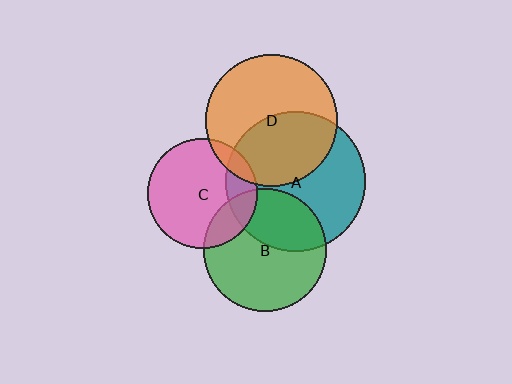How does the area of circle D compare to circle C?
Approximately 1.4 times.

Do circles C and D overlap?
Yes.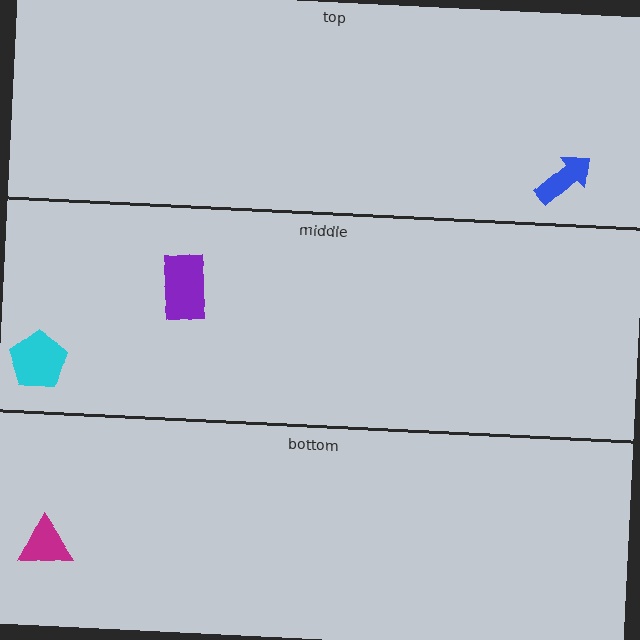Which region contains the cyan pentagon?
The middle region.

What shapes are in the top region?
The blue arrow.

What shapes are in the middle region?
The purple rectangle, the cyan pentagon.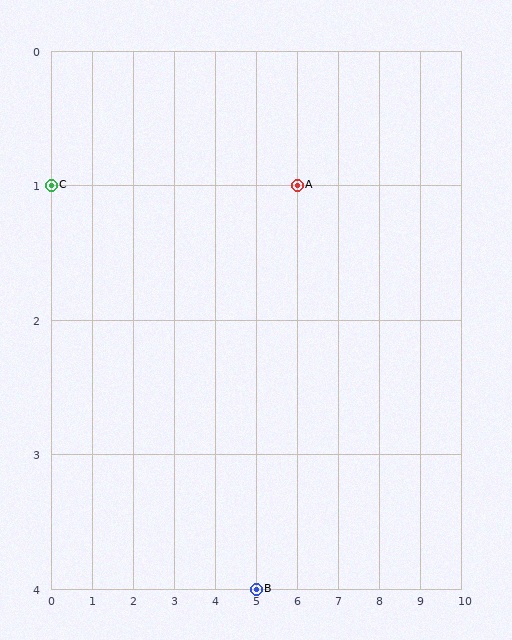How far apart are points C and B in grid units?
Points C and B are 5 columns and 3 rows apart (about 5.8 grid units diagonally).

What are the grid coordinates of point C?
Point C is at grid coordinates (0, 1).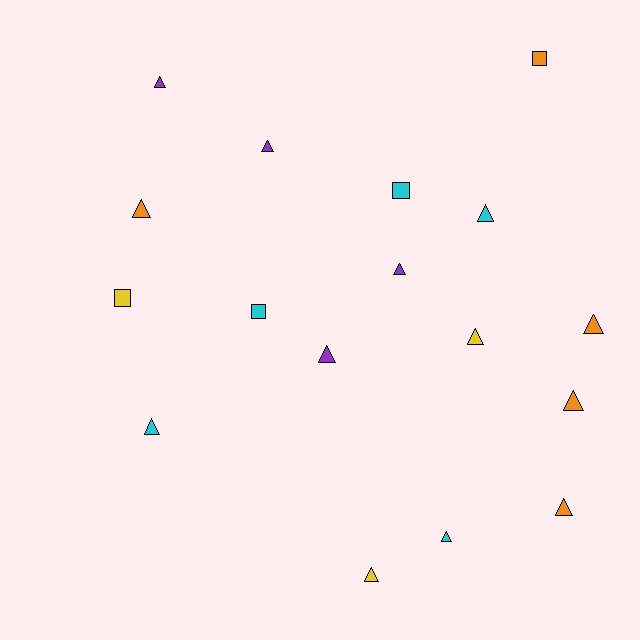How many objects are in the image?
There are 17 objects.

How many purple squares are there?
There are no purple squares.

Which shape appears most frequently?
Triangle, with 13 objects.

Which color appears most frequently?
Orange, with 5 objects.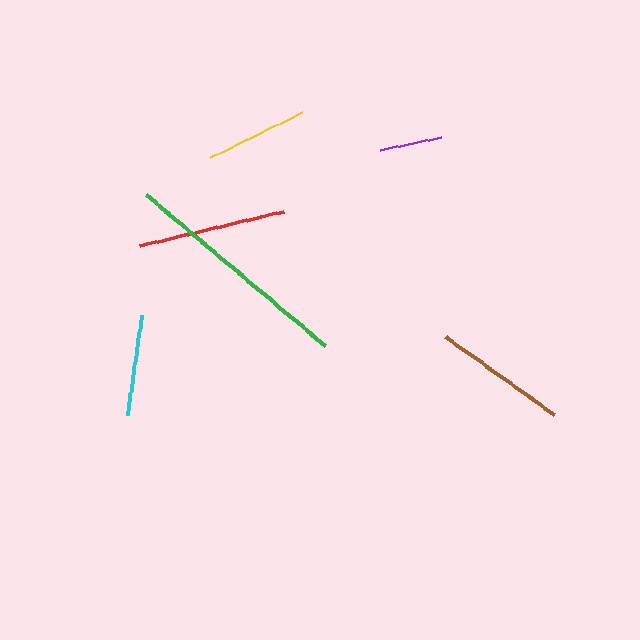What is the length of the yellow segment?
The yellow segment is approximately 102 pixels long.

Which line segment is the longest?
The green line is the longest at approximately 234 pixels.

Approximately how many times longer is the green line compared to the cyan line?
The green line is approximately 2.3 times the length of the cyan line.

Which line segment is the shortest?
The purple line is the shortest at approximately 62 pixels.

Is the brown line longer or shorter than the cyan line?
The brown line is longer than the cyan line.